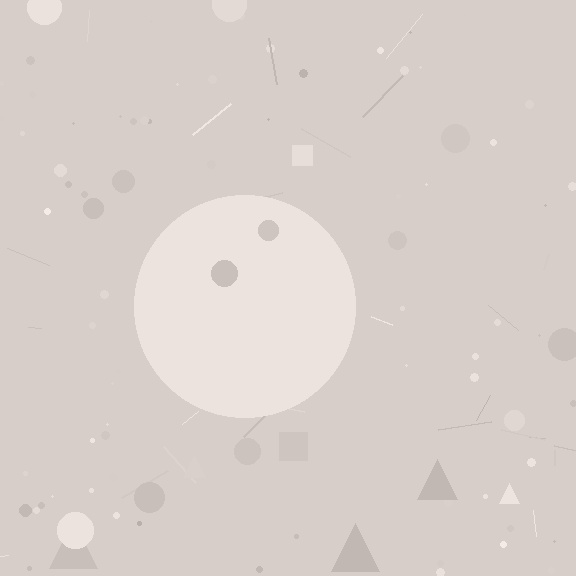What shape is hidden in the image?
A circle is hidden in the image.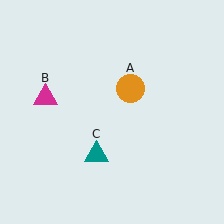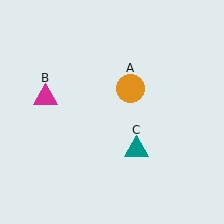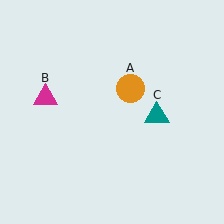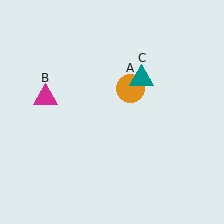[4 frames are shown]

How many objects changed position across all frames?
1 object changed position: teal triangle (object C).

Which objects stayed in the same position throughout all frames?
Orange circle (object A) and magenta triangle (object B) remained stationary.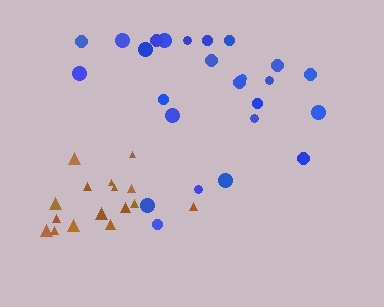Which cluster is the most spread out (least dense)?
Blue.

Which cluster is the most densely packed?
Brown.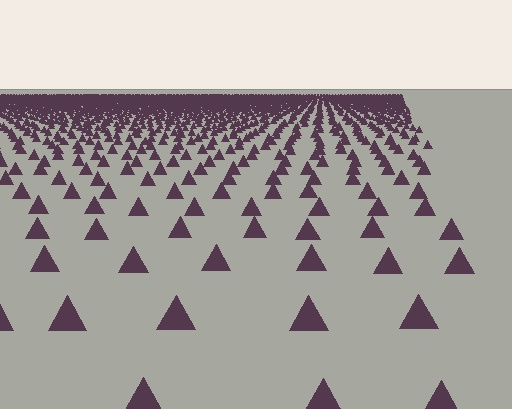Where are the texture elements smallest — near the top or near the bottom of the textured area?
Near the top.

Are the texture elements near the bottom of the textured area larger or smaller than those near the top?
Larger. Near the bottom, elements are closer to the viewer and appear at a bigger on-screen size.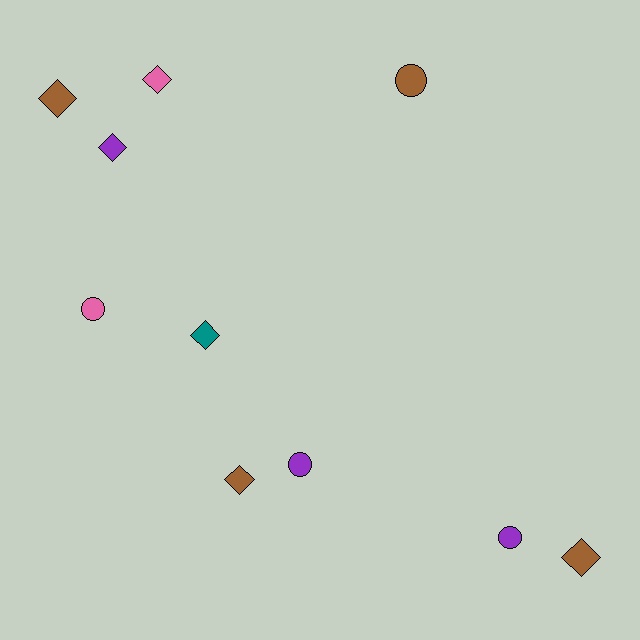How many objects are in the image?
There are 10 objects.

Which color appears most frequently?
Brown, with 4 objects.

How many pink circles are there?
There is 1 pink circle.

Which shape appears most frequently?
Diamond, with 6 objects.